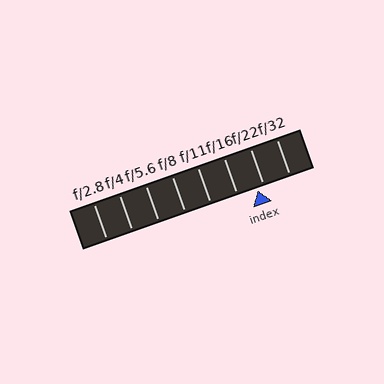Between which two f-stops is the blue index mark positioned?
The index mark is between f/16 and f/22.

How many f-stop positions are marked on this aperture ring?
There are 8 f-stop positions marked.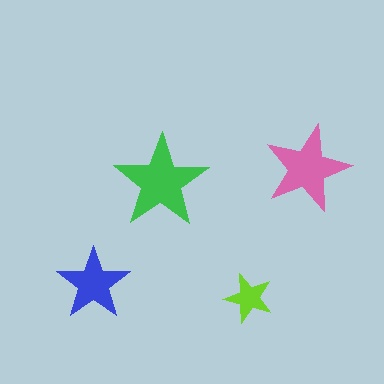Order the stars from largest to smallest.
the green one, the pink one, the blue one, the lime one.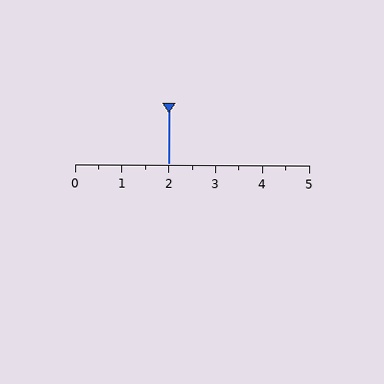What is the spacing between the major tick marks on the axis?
The major ticks are spaced 1 apart.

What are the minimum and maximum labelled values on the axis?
The axis runs from 0 to 5.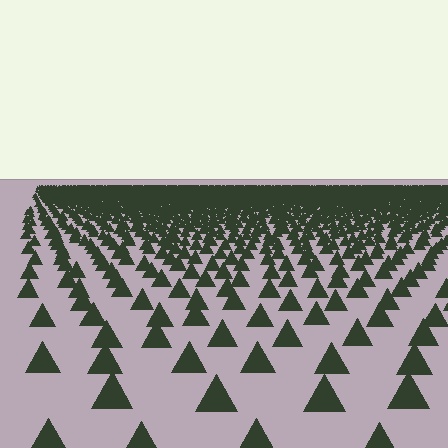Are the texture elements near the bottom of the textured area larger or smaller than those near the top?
Larger. Near the bottom, elements are closer to the viewer and appear at a bigger on-screen size.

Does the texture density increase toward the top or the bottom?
Density increases toward the top.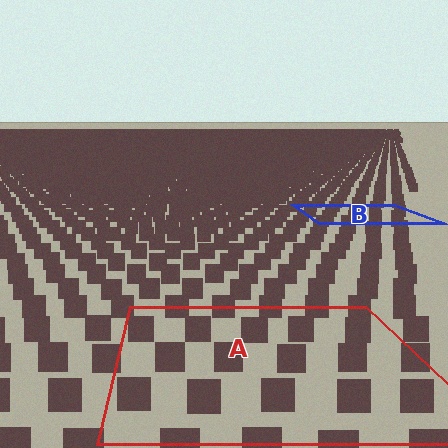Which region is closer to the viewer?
Region A is closer. The texture elements there are larger and more spread out.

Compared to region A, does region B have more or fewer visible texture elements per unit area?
Region B has more texture elements per unit area — they are packed more densely because it is farther away.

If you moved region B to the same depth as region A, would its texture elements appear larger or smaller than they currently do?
They would appear larger. At a closer depth, the same texture elements are projected at a bigger on-screen size.